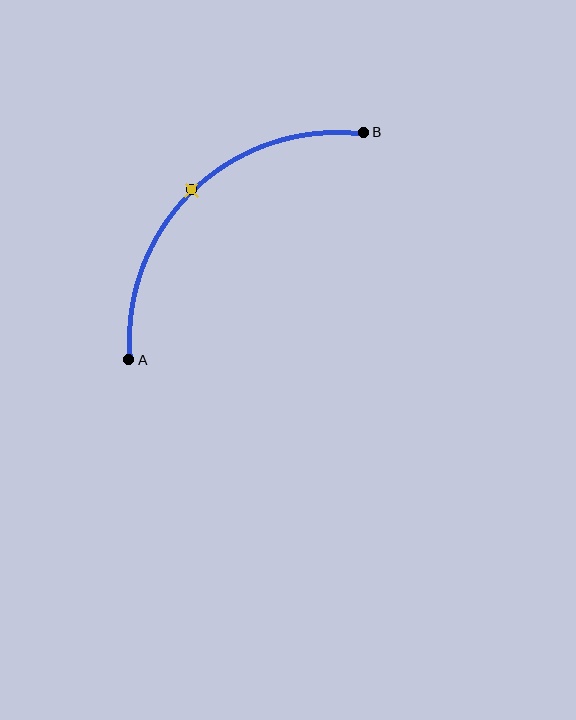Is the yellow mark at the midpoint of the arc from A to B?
Yes. The yellow mark lies on the arc at equal arc-length from both A and B — it is the arc midpoint.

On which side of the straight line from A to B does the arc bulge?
The arc bulges above and to the left of the straight line connecting A and B.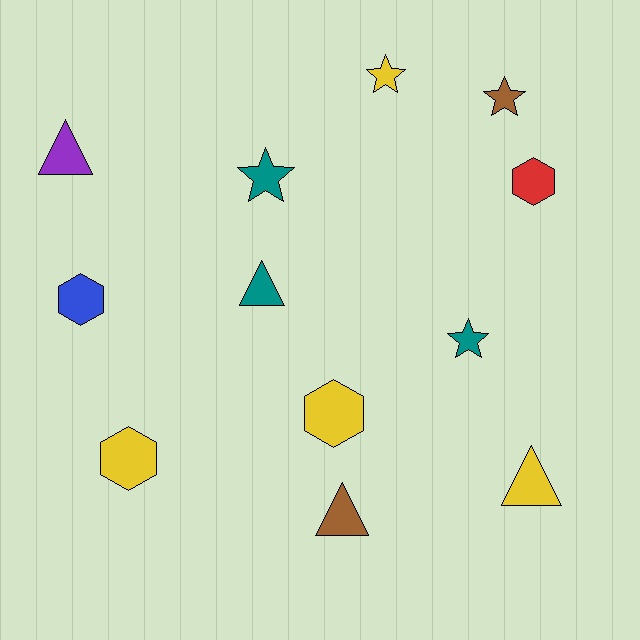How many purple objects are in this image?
There is 1 purple object.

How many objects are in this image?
There are 12 objects.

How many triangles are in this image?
There are 4 triangles.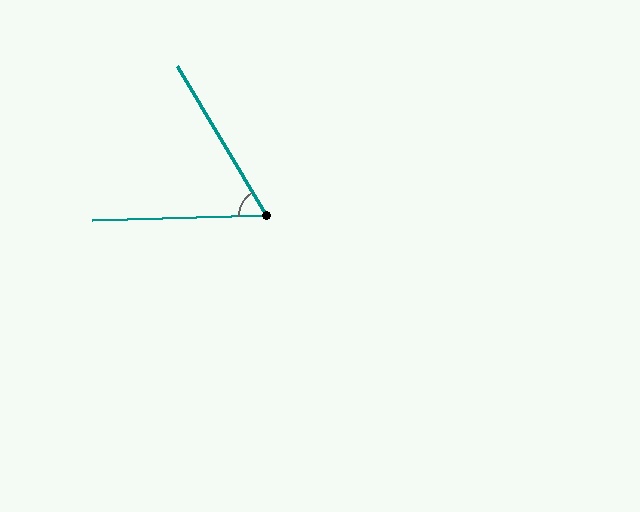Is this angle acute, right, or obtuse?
It is acute.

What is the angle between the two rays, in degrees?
Approximately 61 degrees.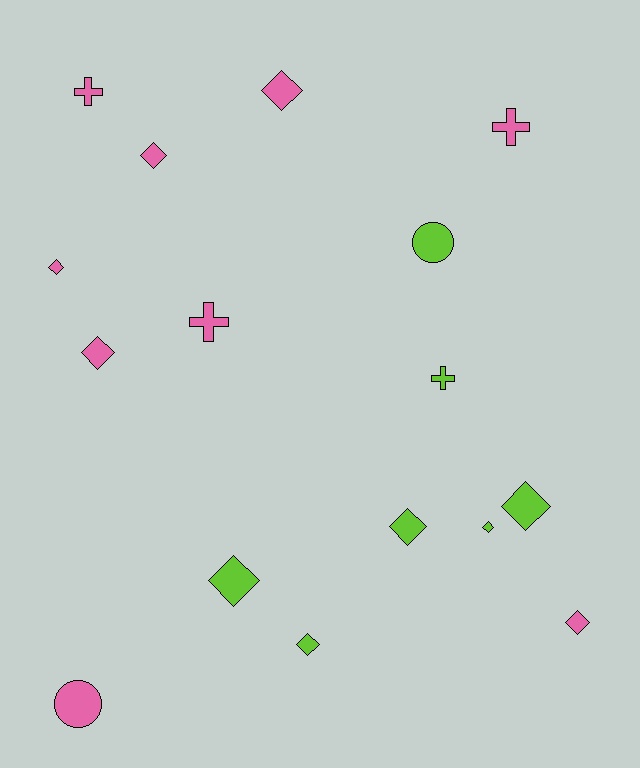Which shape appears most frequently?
Diamond, with 10 objects.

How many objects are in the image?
There are 16 objects.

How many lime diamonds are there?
There are 5 lime diamonds.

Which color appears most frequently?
Pink, with 9 objects.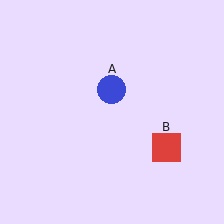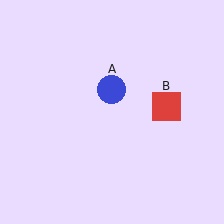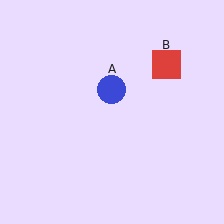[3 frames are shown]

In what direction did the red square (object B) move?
The red square (object B) moved up.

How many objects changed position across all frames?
1 object changed position: red square (object B).